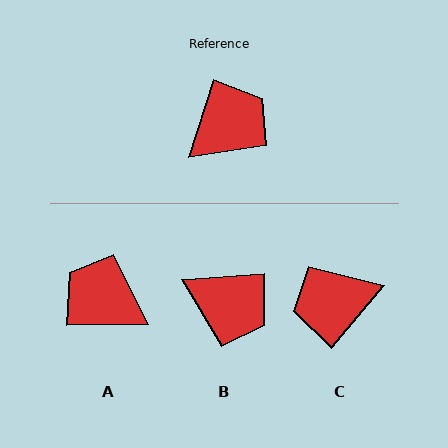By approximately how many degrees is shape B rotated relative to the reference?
Approximately 68 degrees clockwise.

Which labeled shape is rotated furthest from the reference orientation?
C, about 157 degrees away.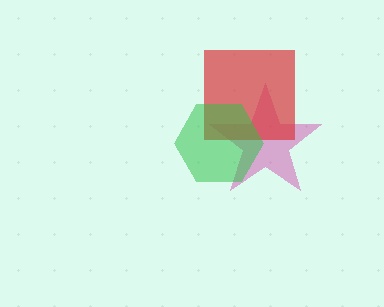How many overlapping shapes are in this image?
There are 3 overlapping shapes in the image.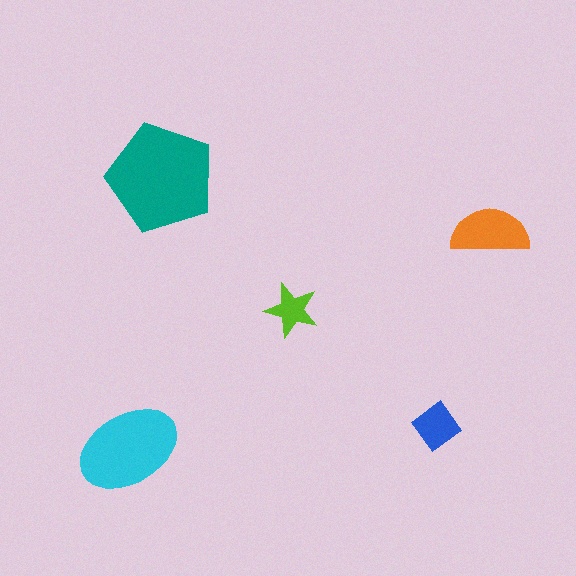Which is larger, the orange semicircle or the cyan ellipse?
The cyan ellipse.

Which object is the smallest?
The lime star.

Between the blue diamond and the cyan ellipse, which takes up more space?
The cyan ellipse.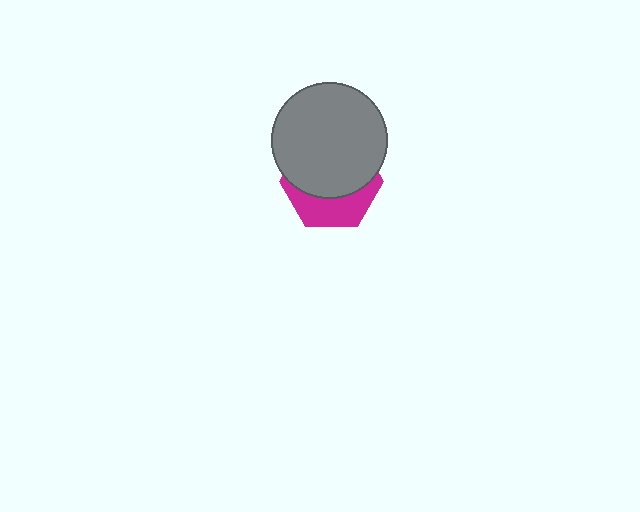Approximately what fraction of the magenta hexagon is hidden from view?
Roughly 63% of the magenta hexagon is hidden behind the gray circle.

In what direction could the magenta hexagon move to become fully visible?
The magenta hexagon could move down. That would shift it out from behind the gray circle entirely.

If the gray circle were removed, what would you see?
You would see the complete magenta hexagon.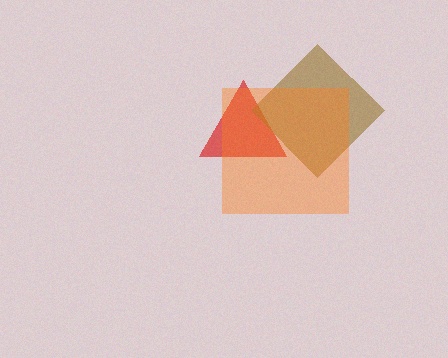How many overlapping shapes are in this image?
There are 3 overlapping shapes in the image.